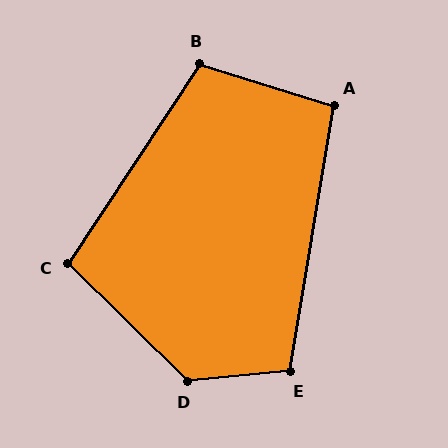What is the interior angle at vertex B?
Approximately 106 degrees (obtuse).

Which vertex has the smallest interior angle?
A, at approximately 98 degrees.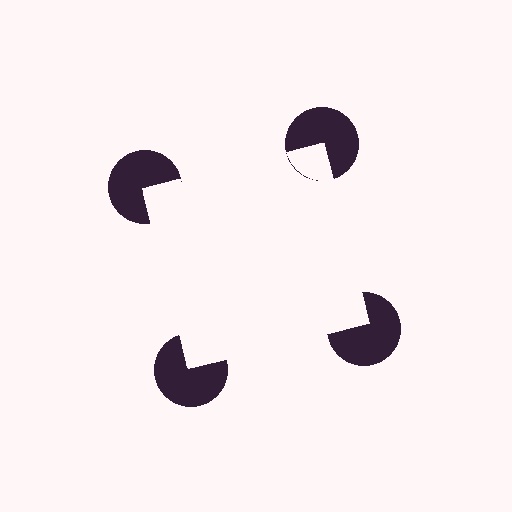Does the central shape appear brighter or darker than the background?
It typically appears slightly brighter than the background, even though no actual brightness change is drawn.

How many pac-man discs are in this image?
There are 4 — one at each vertex of the illusory square.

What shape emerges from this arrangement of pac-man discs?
An illusory square — its edges are inferred from the aligned wedge cuts in the pac-man discs, not physically drawn.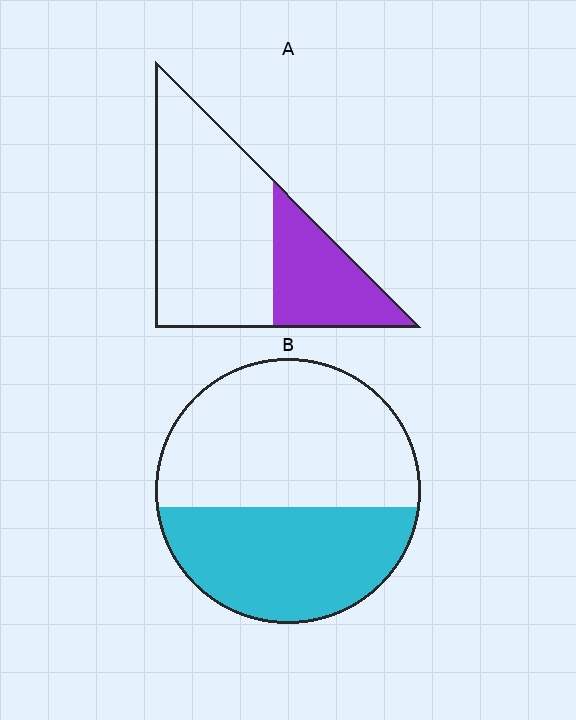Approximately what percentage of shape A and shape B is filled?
A is approximately 30% and B is approximately 40%.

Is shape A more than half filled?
No.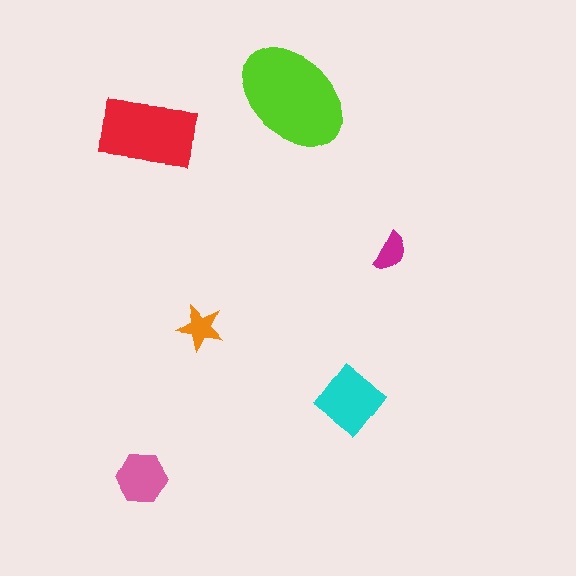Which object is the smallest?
The magenta semicircle.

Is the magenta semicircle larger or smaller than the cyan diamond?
Smaller.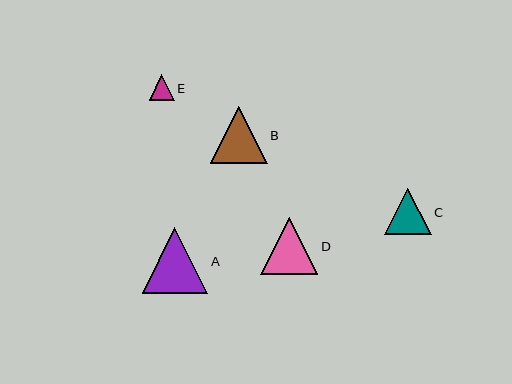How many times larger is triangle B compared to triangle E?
Triangle B is approximately 2.3 times the size of triangle E.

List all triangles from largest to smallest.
From largest to smallest: A, D, B, C, E.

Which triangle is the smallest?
Triangle E is the smallest with a size of approximately 25 pixels.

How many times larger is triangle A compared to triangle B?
Triangle A is approximately 1.2 times the size of triangle B.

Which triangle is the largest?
Triangle A is the largest with a size of approximately 66 pixels.